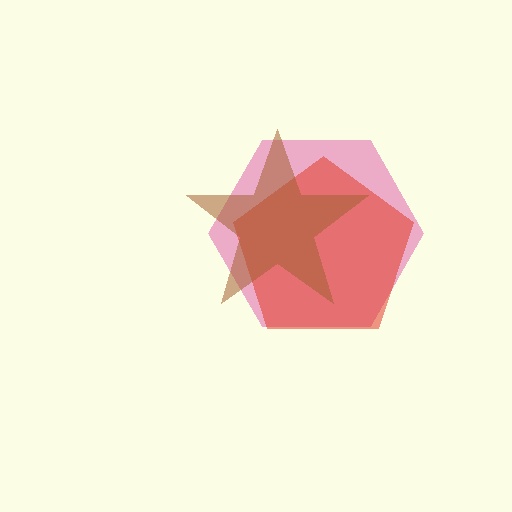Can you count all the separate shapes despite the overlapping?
Yes, there are 3 separate shapes.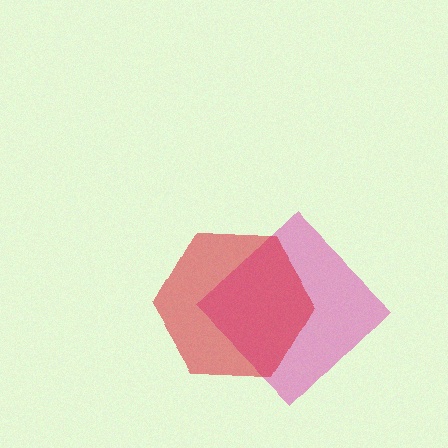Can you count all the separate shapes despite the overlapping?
Yes, there are 2 separate shapes.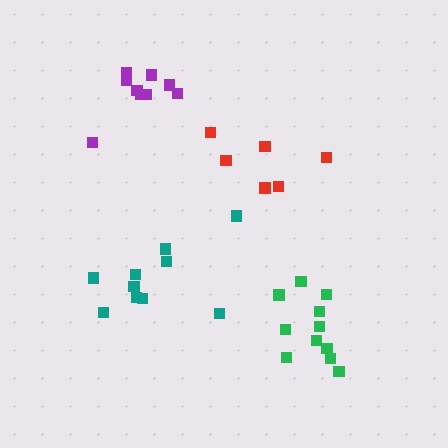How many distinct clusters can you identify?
There are 4 distinct clusters.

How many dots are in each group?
Group 1: 9 dots, Group 2: 10 dots, Group 3: 6 dots, Group 4: 11 dots (36 total).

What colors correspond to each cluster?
The clusters are colored: purple, teal, red, green.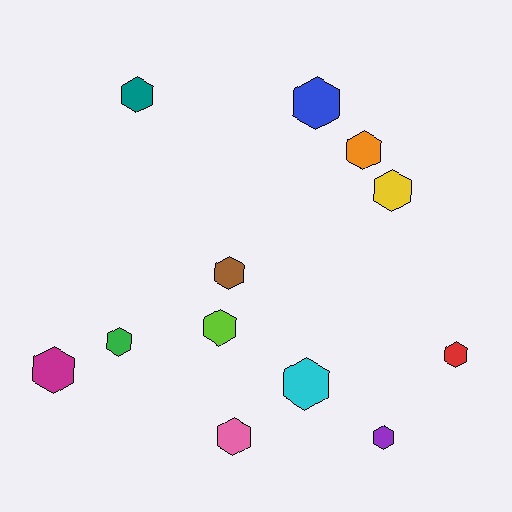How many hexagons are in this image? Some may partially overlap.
There are 12 hexagons.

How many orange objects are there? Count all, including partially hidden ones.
There is 1 orange object.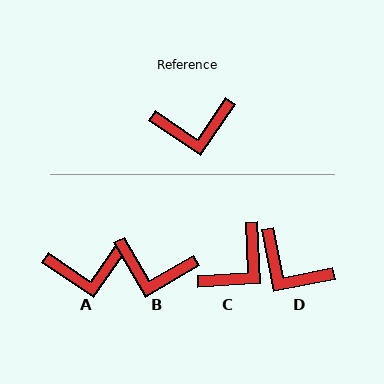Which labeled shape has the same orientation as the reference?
A.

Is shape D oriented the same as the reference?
No, it is off by about 45 degrees.